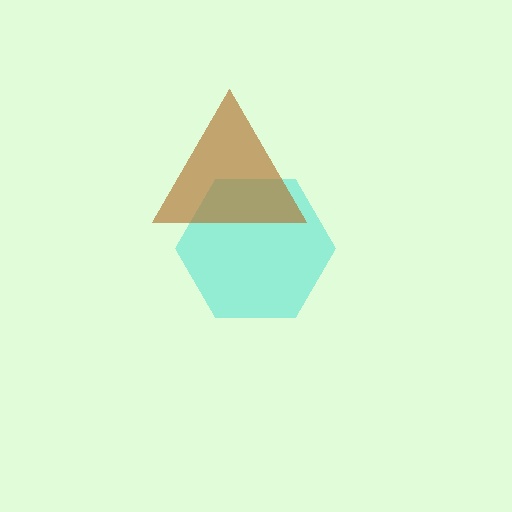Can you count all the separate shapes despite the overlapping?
Yes, there are 2 separate shapes.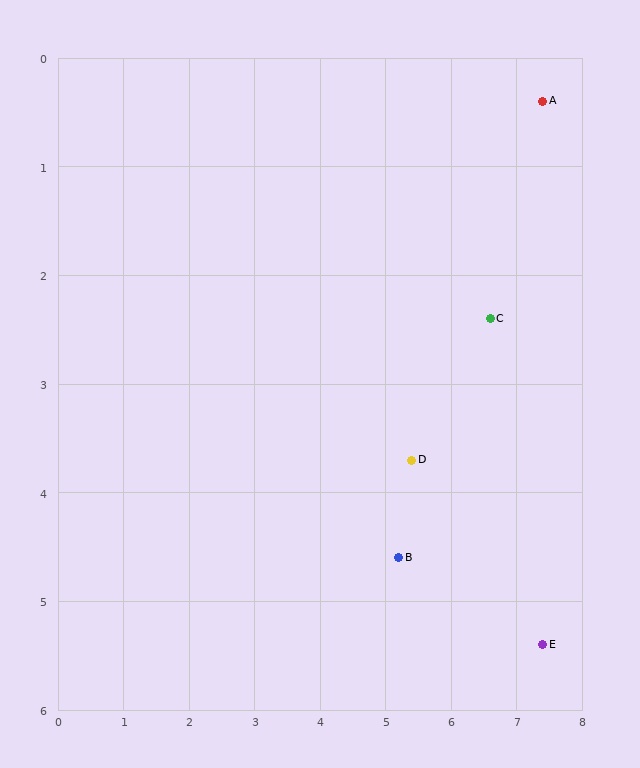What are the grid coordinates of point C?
Point C is at approximately (6.6, 2.4).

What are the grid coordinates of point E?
Point E is at approximately (7.4, 5.4).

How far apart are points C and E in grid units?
Points C and E are about 3.1 grid units apart.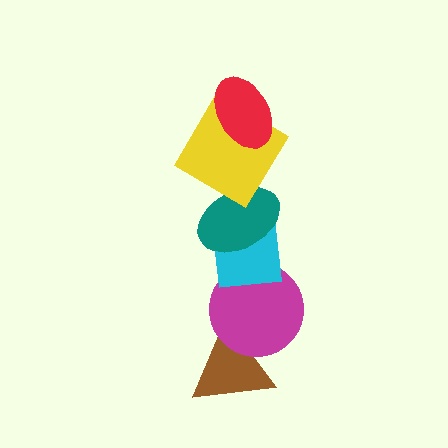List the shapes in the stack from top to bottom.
From top to bottom: the red ellipse, the yellow diamond, the teal ellipse, the cyan square, the magenta circle, the brown triangle.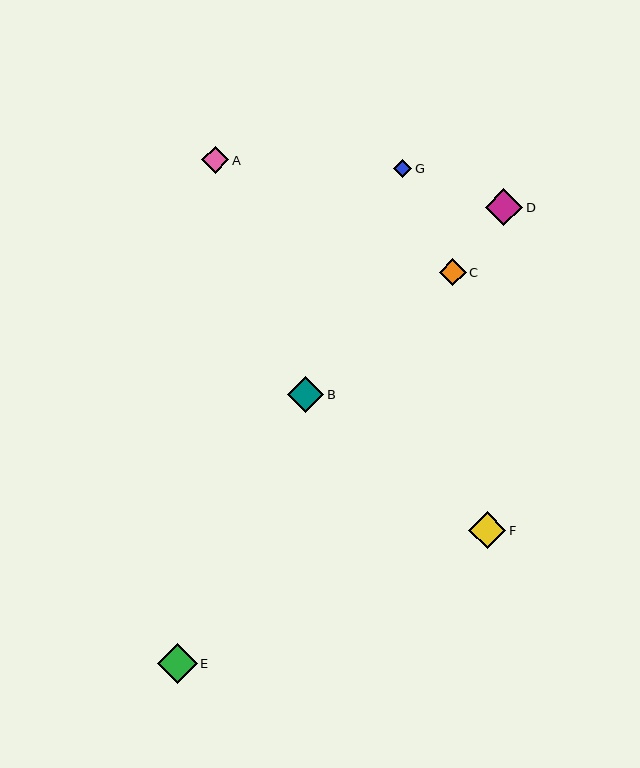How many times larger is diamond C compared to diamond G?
Diamond C is approximately 1.5 times the size of diamond G.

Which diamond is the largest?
Diamond E is the largest with a size of approximately 40 pixels.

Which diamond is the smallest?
Diamond G is the smallest with a size of approximately 18 pixels.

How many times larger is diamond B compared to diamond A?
Diamond B is approximately 1.3 times the size of diamond A.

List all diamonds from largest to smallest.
From largest to smallest: E, D, F, B, C, A, G.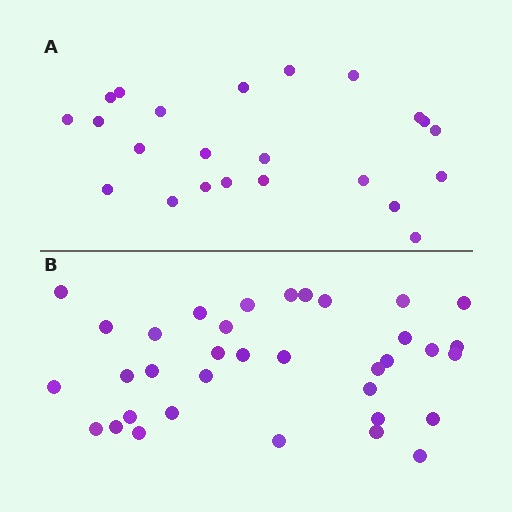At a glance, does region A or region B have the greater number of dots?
Region B (the bottom region) has more dots.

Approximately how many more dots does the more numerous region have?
Region B has roughly 12 or so more dots than region A.